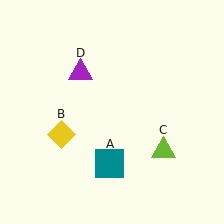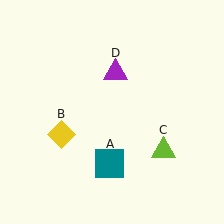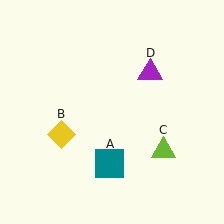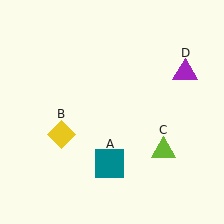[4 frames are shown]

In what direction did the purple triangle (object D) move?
The purple triangle (object D) moved right.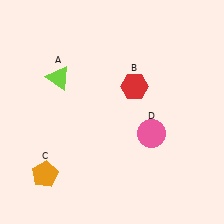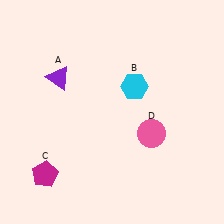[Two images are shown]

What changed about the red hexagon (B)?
In Image 1, B is red. In Image 2, it changed to cyan.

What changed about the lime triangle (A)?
In Image 1, A is lime. In Image 2, it changed to purple.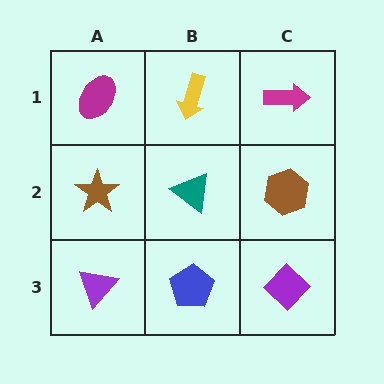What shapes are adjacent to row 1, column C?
A brown hexagon (row 2, column C), a yellow arrow (row 1, column B).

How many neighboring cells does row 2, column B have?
4.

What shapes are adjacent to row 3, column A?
A brown star (row 2, column A), a blue pentagon (row 3, column B).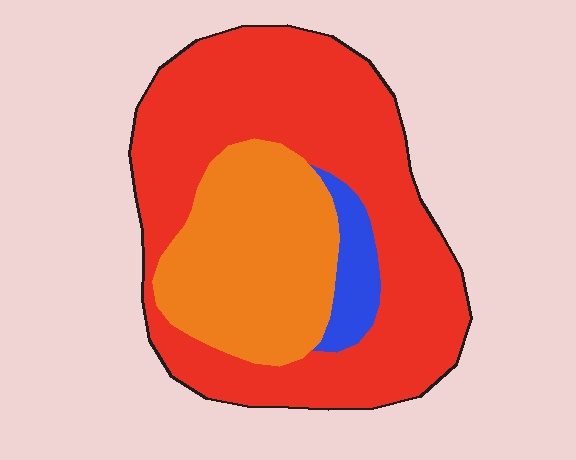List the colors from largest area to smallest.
From largest to smallest: red, orange, blue.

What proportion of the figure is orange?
Orange takes up about one third (1/3) of the figure.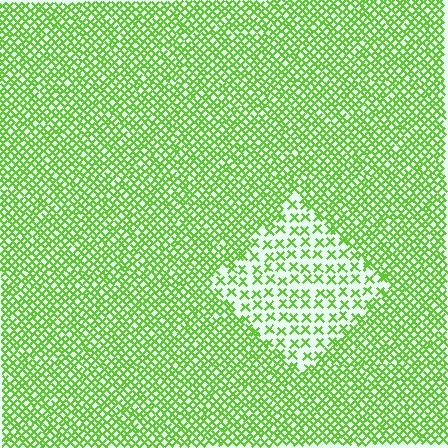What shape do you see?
I see a diamond.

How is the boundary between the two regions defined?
The boundary is defined by a change in element density (approximately 2.4x ratio). All elements are the same color, size, and shape.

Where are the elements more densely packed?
The elements are more densely packed outside the diamond boundary.